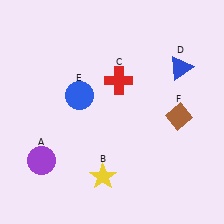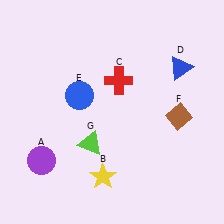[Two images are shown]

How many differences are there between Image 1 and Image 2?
There is 1 difference between the two images.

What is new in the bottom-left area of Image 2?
A lime triangle (G) was added in the bottom-left area of Image 2.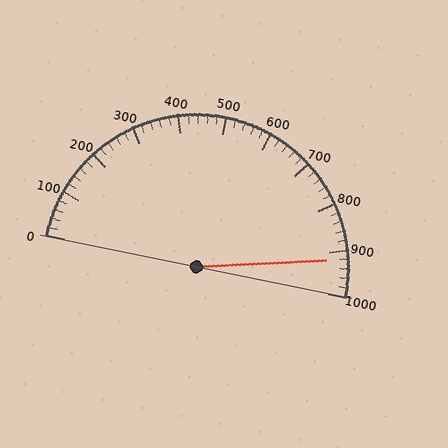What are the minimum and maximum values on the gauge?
The gauge ranges from 0 to 1000.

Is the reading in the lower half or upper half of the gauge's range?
The reading is in the upper half of the range (0 to 1000).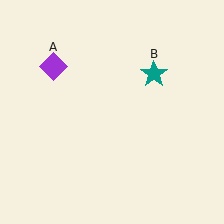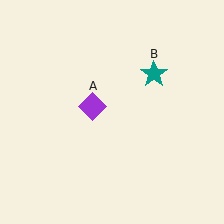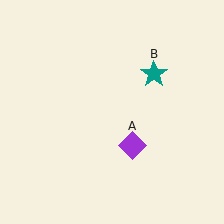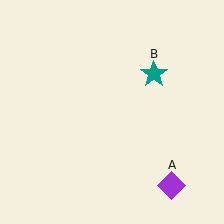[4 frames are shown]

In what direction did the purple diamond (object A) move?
The purple diamond (object A) moved down and to the right.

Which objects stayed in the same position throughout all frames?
Teal star (object B) remained stationary.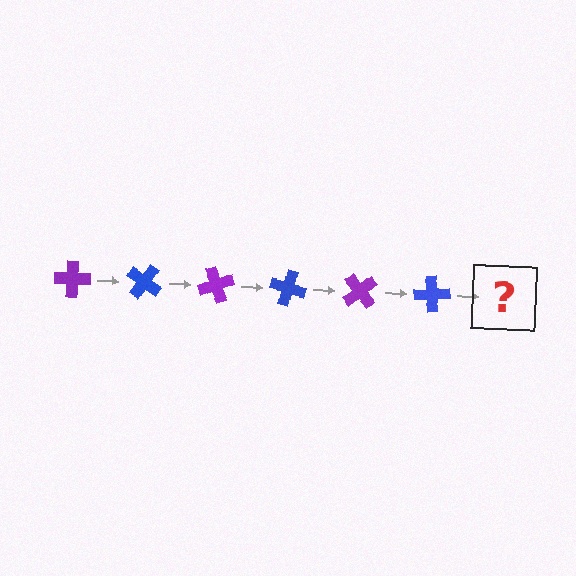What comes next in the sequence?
The next element should be a purple cross, rotated 210 degrees from the start.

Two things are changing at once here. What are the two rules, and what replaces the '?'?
The two rules are that it rotates 35 degrees each step and the color cycles through purple and blue. The '?' should be a purple cross, rotated 210 degrees from the start.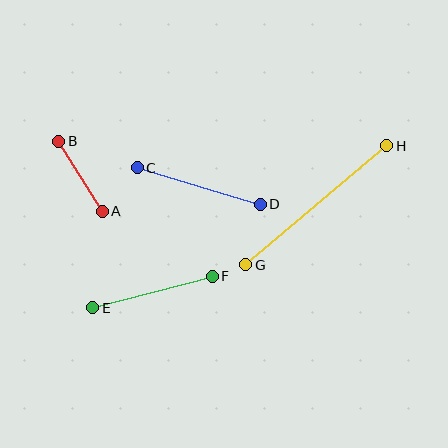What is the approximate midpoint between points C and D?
The midpoint is at approximately (199, 186) pixels.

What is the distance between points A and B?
The distance is approximately 82 pixels.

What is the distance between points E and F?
The distance is approximately 124 pixels.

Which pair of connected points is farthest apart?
Points G and H are farthest apart.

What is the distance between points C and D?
The distance is approximately 128 pixels.